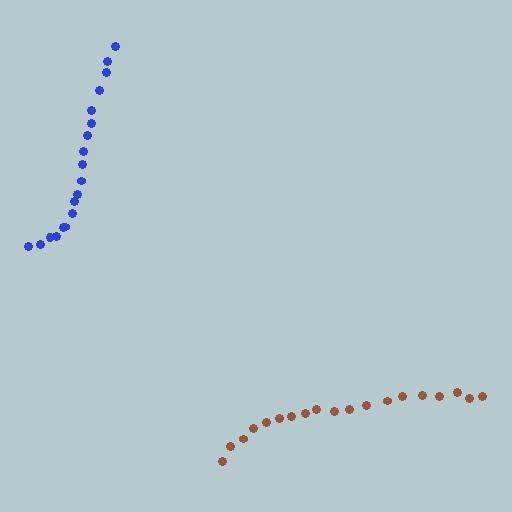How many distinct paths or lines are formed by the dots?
There are 2 distinct paths.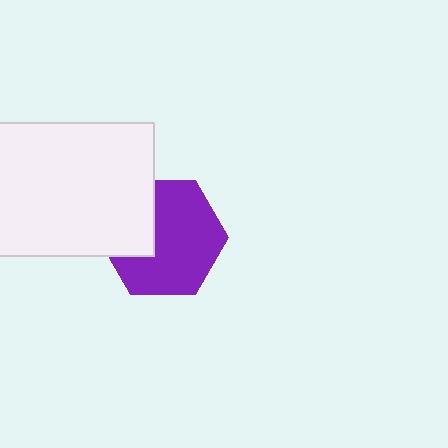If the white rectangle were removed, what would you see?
You would see the complete purple hexagon.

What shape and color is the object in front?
The object in front is a white rectangle.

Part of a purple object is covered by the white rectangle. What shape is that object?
It is a hexagon.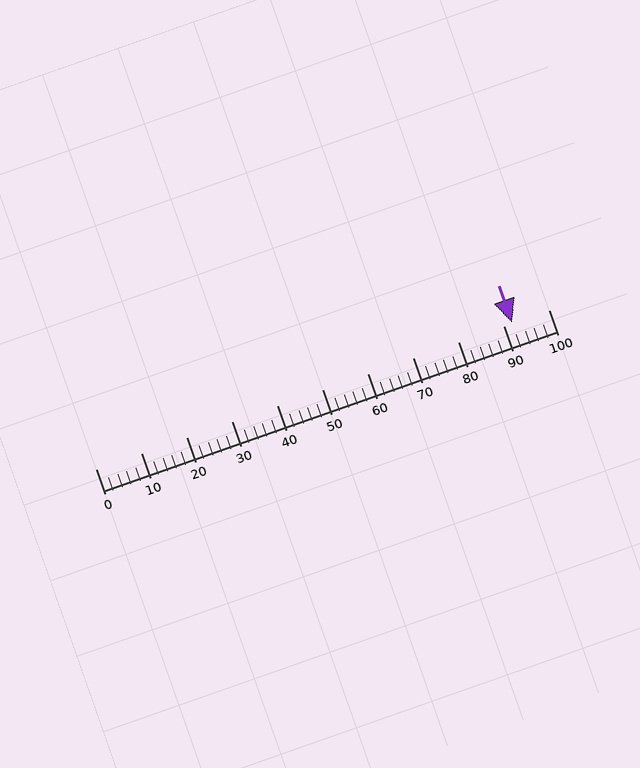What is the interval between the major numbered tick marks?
The major tick marks are spaced 10 units apart.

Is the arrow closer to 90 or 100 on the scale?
The arrow is closer to 90.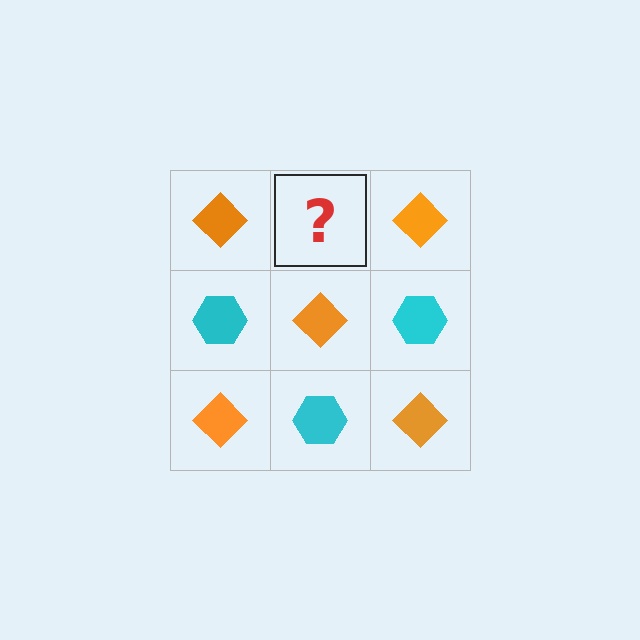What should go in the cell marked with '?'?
The missing cell should contain a cyan hexagon.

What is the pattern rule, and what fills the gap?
The rule is that it alternates orange diamond and cyan hexagon in a checkerboard pattern. The gap should be filled with a cyan hexagon.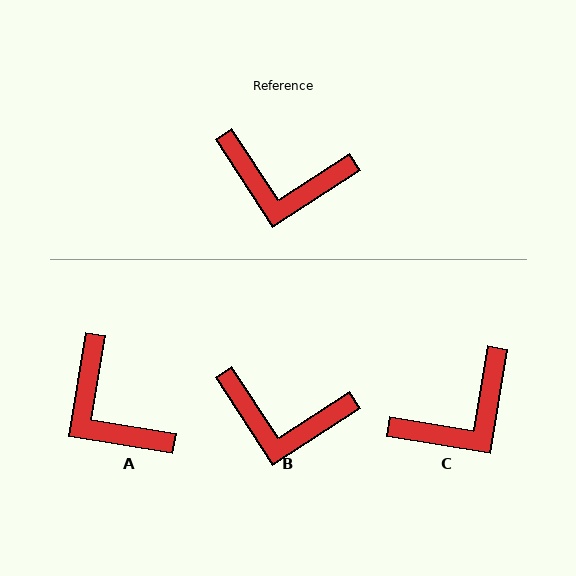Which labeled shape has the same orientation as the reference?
B.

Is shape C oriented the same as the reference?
No, it is off by about 48 degrees.